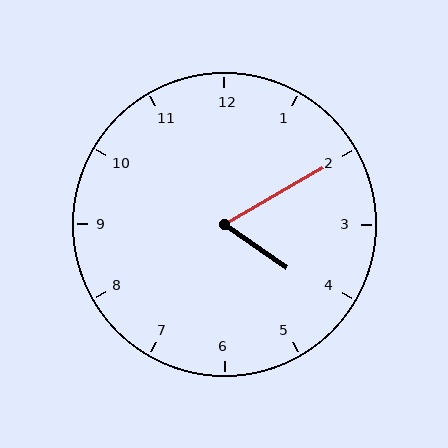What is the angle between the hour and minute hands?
Approximately 65 degrees.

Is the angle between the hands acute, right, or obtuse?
It is acute.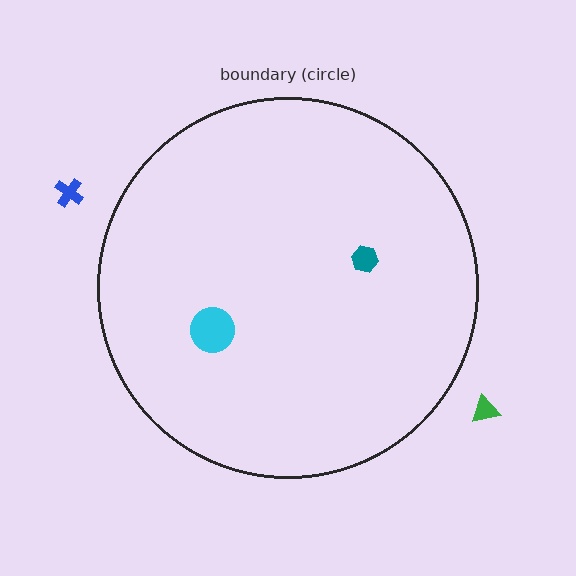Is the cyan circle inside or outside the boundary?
Inside.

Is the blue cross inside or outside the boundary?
Outside.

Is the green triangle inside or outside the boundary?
Outside.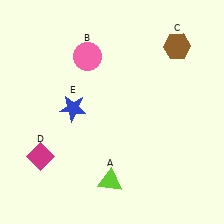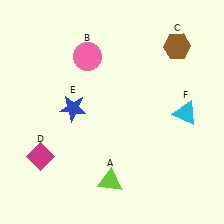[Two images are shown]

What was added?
A cyan triangle (F) was added in Image 2.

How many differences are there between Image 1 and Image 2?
There is 1 difference between the two images.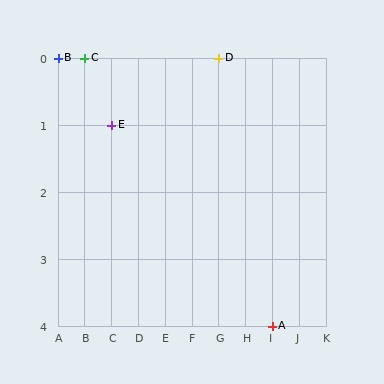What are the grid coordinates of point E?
Point E is at grid coordinates (C, 1).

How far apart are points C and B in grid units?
Points C and B are 1 column apart.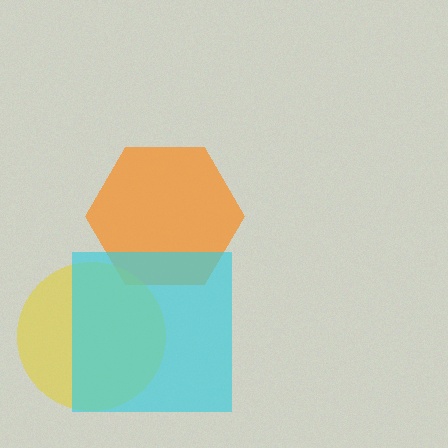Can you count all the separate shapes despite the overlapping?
Yes, there are 3 separate shapes.